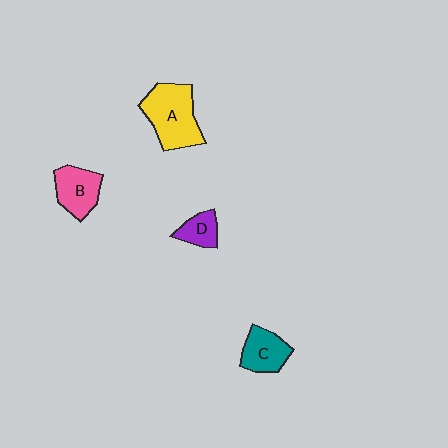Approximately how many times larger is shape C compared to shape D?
Approximately 1.5 times.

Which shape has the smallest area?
Shape D (purple).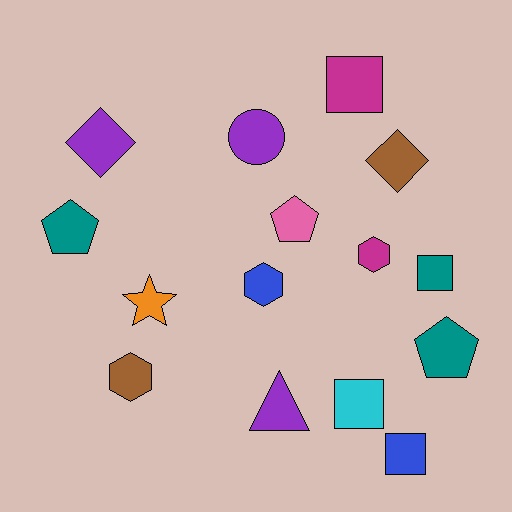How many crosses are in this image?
There are no crosses.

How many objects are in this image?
There are 15 objects.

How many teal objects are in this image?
There are 3 teal objects.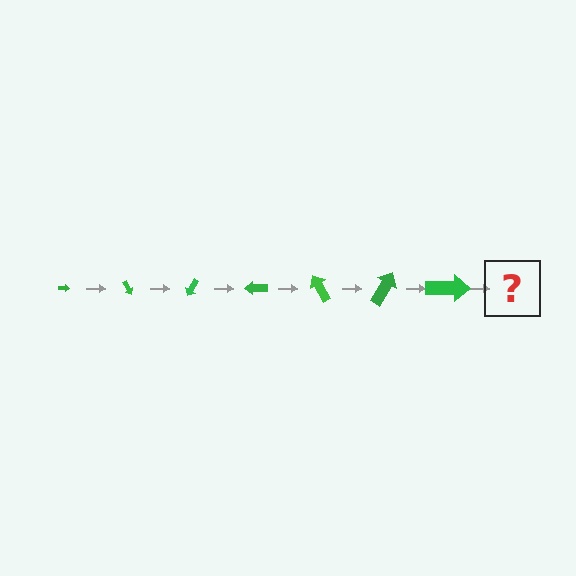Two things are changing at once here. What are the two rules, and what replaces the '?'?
The two rules are that the arrow grows larger each step and it rotates 60 degrees each step. The '?' should be an arrow, larger than the previous one and rotated 420 degrees from the start.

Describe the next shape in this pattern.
It should be an arrow, larger than the previous one and rotated 420 degrees from the start.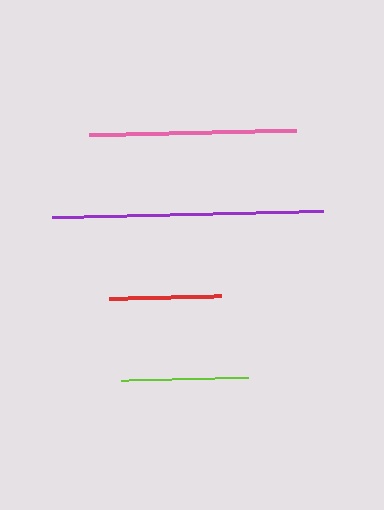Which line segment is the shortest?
The red line is the shortest at approximately 112 pixels.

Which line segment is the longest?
The purple line is the longest at approximately 272 pixels.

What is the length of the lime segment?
The lime segment is approximately 127 pixels long.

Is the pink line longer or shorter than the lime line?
The pink line is longer than the lime line.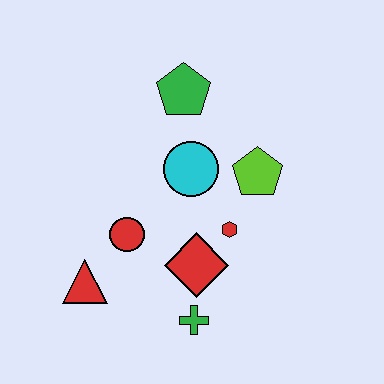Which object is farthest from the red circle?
The green pentagon is farthest from the red circle.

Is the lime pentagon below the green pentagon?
Yes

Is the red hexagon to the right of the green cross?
Yes